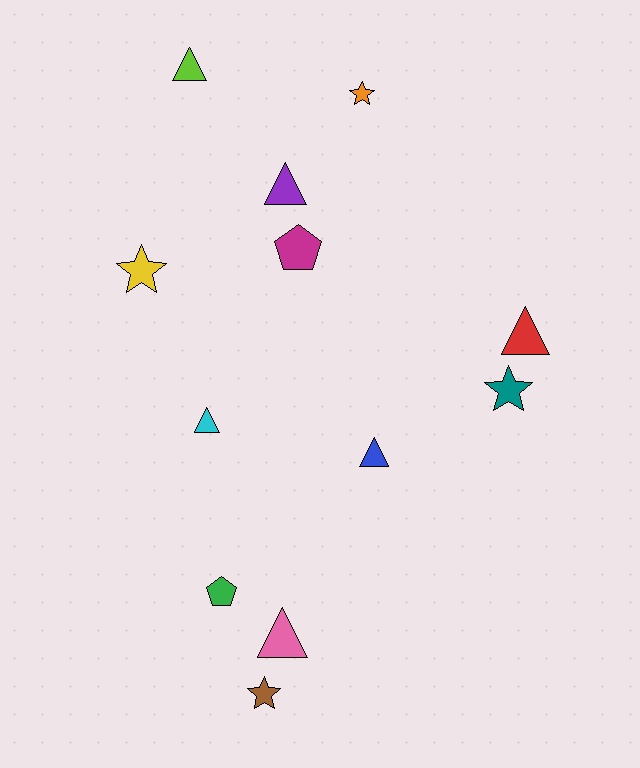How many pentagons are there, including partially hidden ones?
There are 2 pentagons.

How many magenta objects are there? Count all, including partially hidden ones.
There is 1 magenta object.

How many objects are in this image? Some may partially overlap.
There are 12 objects.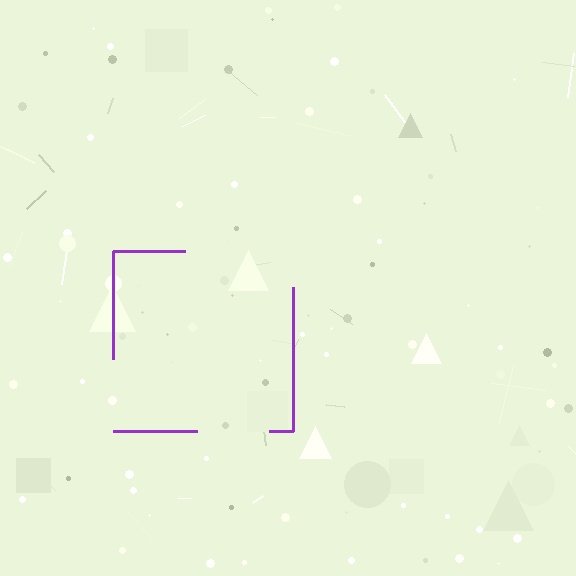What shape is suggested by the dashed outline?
The dashed outline suggests a square.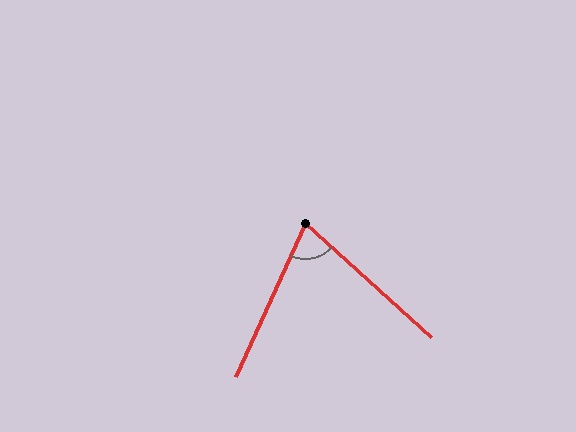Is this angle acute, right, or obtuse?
It is acute.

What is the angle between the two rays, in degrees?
Approximately 72 degrees.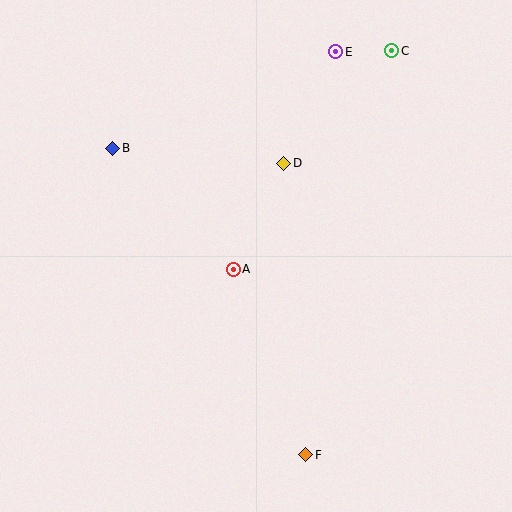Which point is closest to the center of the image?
Point A at (233, 269) is closest to the center.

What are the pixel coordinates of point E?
Point E is at (336, 52).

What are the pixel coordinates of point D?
Point D is at (284, 163).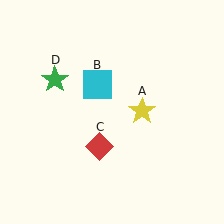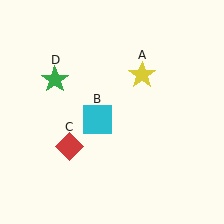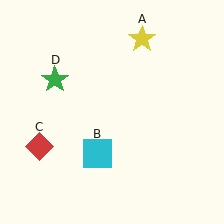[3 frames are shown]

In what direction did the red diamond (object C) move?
The red diamond (object C) moved left.